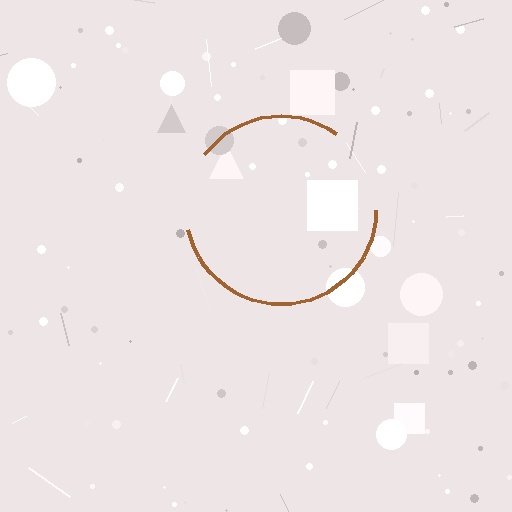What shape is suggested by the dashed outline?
The dashed outline suggests a circle.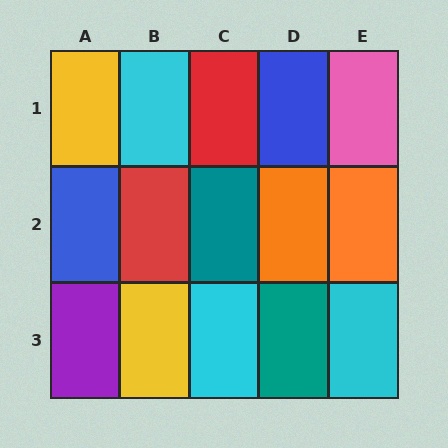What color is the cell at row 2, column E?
Orange.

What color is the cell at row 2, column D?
Orange.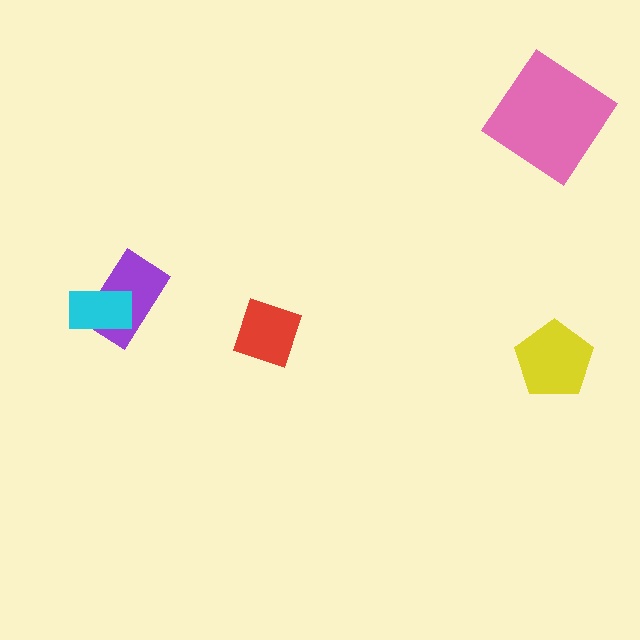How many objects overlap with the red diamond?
0 objects overlap with the red diamond.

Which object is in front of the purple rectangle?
The cyan rectangle is in front of the purple rectangle.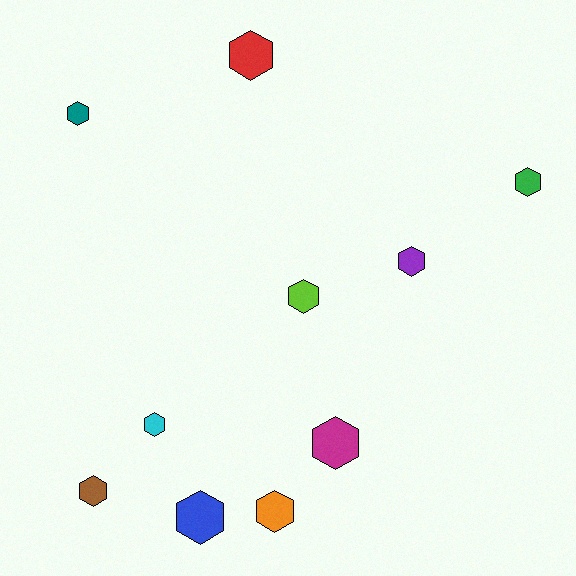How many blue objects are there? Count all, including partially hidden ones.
There is 1 blue object.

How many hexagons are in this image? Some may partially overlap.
There are 10 hexagons.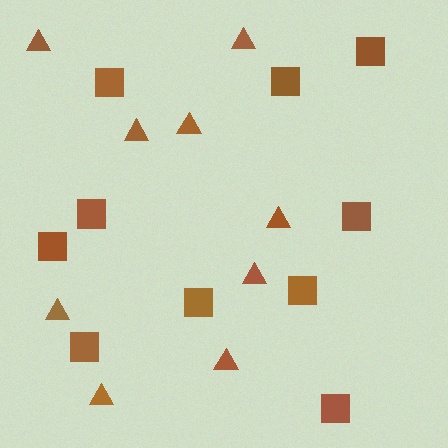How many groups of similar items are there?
There are 2 groups: one group of squares (10) and one group of triangles (9).